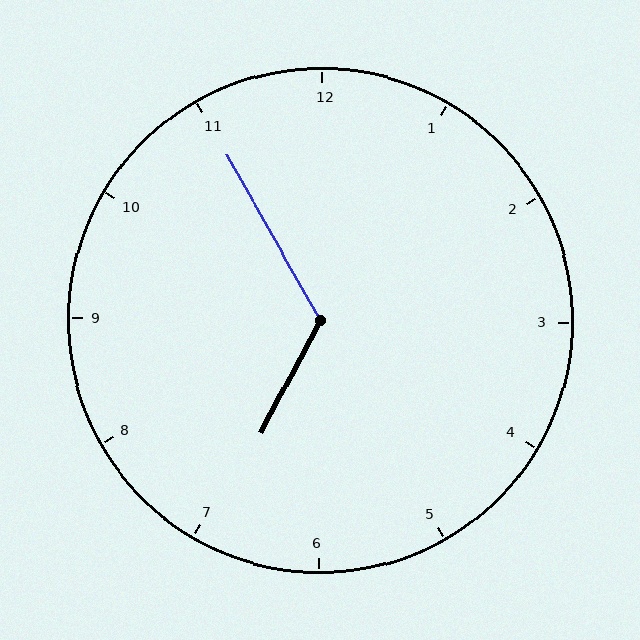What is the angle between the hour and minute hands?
Approximately 122 degrees.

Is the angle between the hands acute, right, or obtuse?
It is obtuse.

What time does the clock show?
6:55.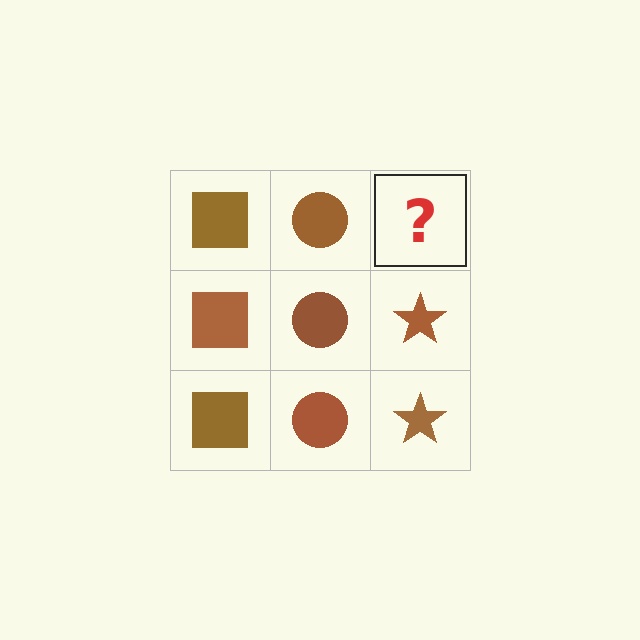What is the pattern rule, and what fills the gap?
The rule is that each column has a consistent shape. The gap should be filled with a brown star.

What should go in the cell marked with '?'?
The missing cell should contain a brown star.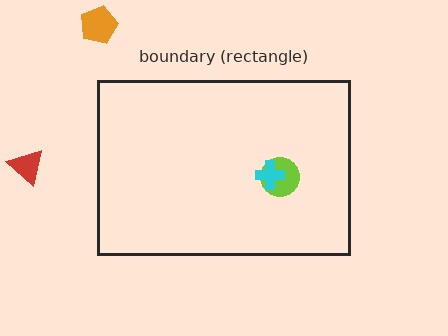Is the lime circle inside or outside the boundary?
Inside.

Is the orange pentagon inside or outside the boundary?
Outside.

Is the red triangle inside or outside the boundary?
Outside.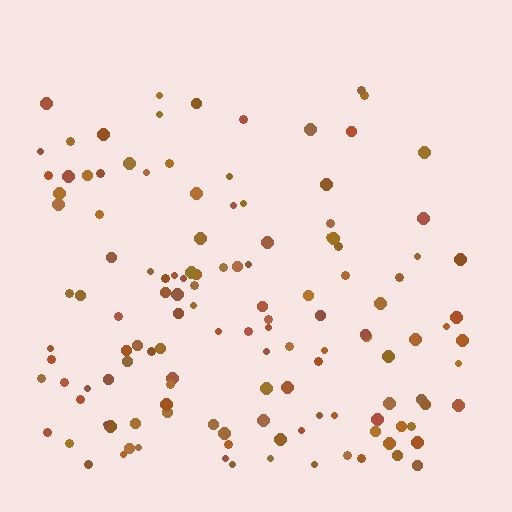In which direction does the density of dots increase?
From top to bottom, with the bottom side densest.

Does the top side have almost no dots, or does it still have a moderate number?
Still a moderate number, just noticeably fewer than the bottom.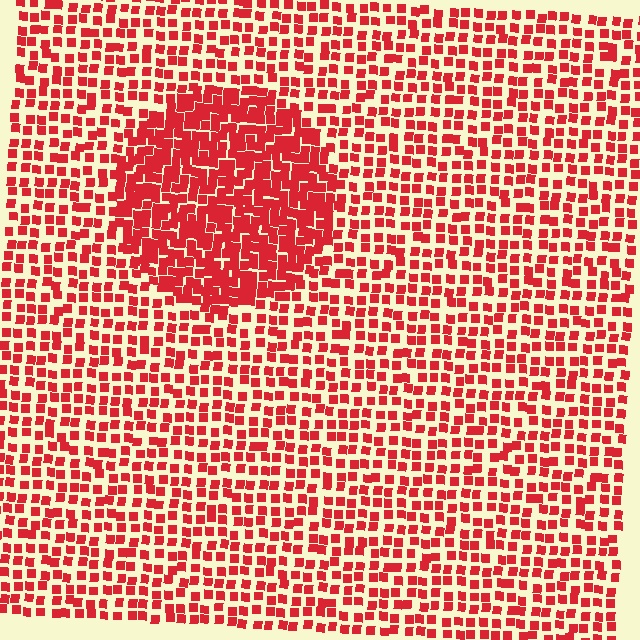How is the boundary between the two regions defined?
The boundary is defined by a change in element density (approximately 1.9x ratio). All elements are the same color, size, and shape.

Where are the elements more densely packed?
The elements are more densely packed inside the circle boundary.